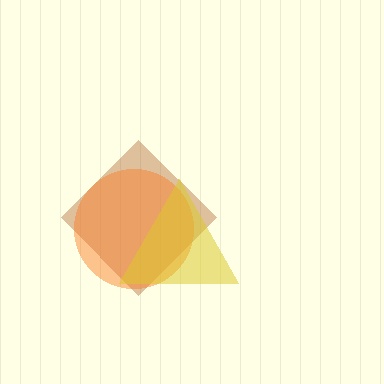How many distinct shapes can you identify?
There are 3 distinct shapes: a brown diamond, an orange circle, a yellow triangle.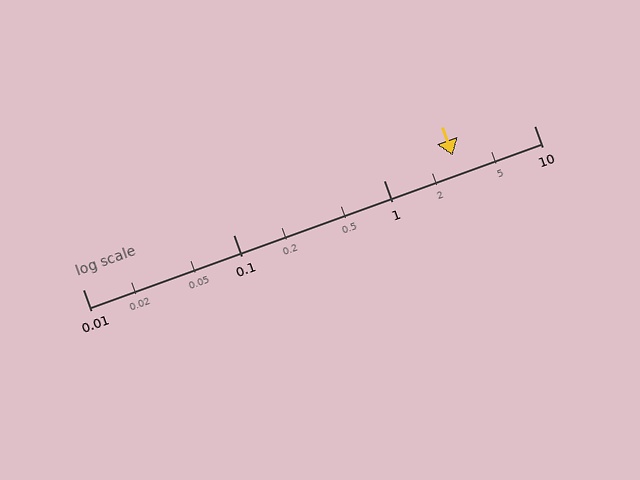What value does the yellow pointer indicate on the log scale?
The pointer indicates approximately 2.9.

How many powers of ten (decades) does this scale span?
The scale spans 3 decades, from 0.01 to 10.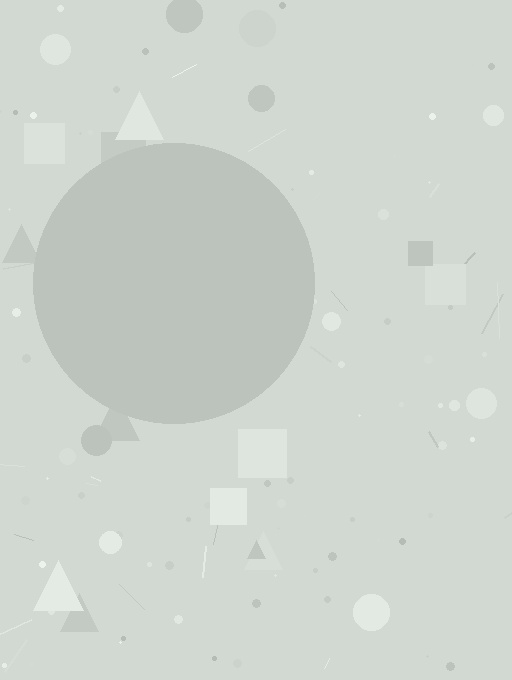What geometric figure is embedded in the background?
A circle is embedded in the background.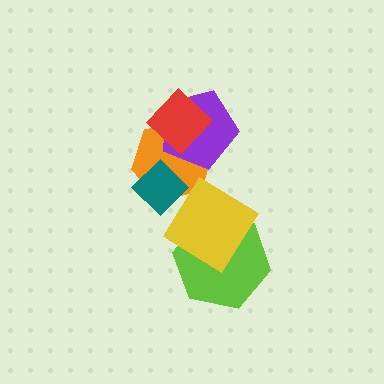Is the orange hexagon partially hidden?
Yes, it is partially covered by another shape.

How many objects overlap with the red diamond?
2 objects overlap with the red diamond.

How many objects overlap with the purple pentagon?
2 objects overlap with the purple pentagon.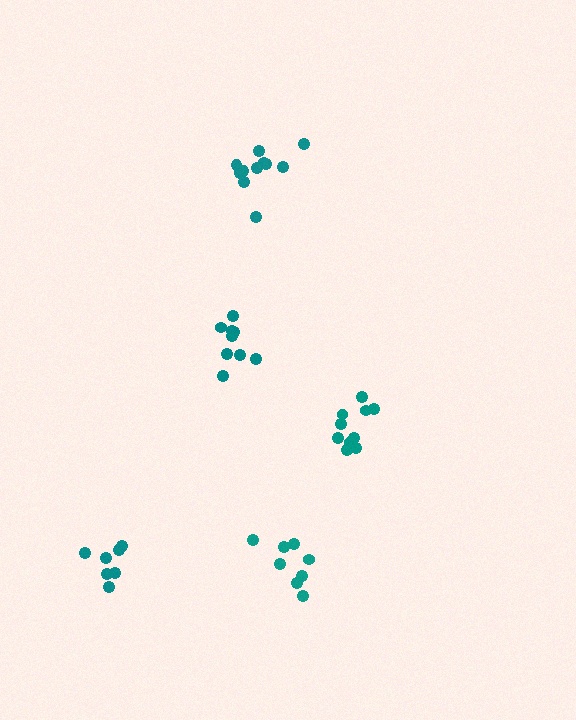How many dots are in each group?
Group 1: 10 dots, Group 2: 11 dots, Group 3: 7 dots, Group 4: 8 dots, Group 5: 9 dots (45 total).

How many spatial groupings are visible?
There are 5 spatial groupings.